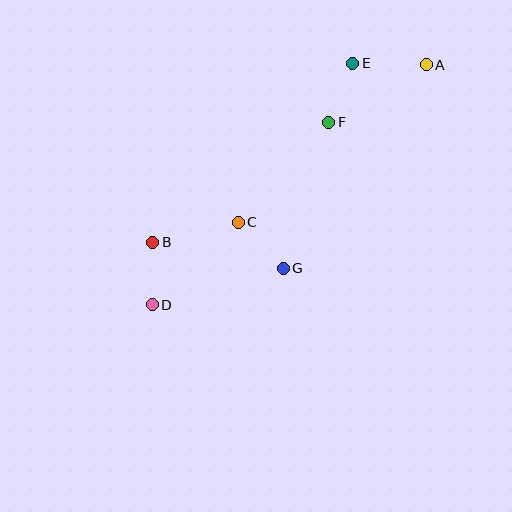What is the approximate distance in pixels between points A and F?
The distance between A and F is approximately 113 pixels.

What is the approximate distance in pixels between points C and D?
The distance between C and D is approximately 119 pixels.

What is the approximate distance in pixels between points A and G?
The distance between A and G is approximately 249 pixels.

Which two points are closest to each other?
Points B and D are closest to each other.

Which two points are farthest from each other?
Points A and D are farthest from each other.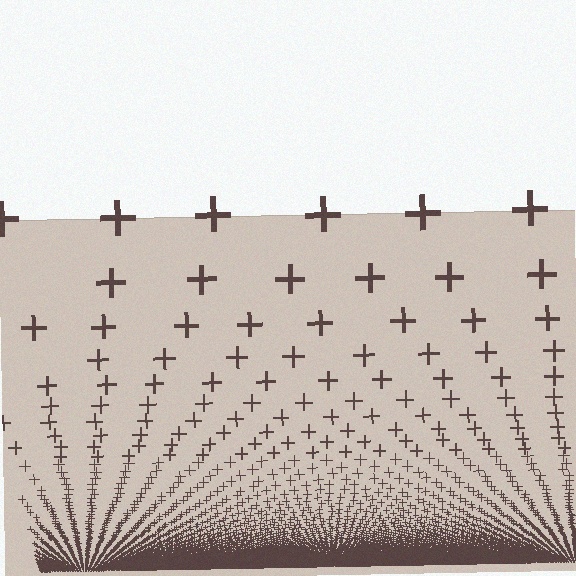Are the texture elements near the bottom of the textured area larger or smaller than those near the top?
Smaller. The gradient is inverted — elements near the bottom are smaller and denser.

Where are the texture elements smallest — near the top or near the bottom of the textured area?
Near the bottom.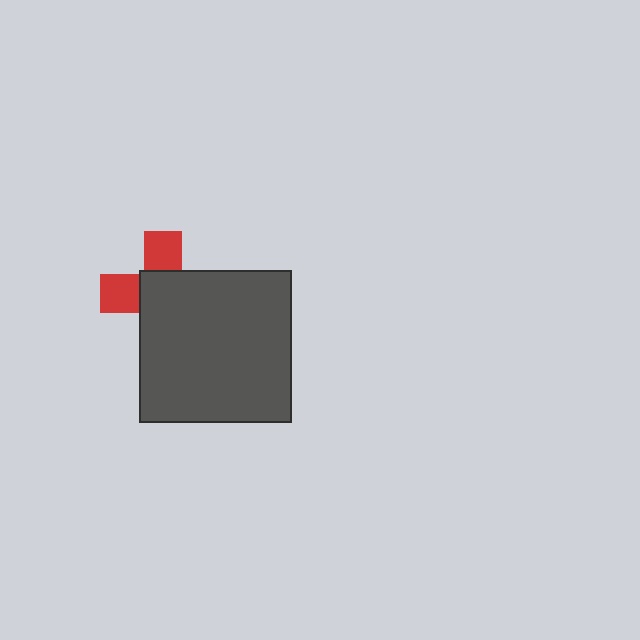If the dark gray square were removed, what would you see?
You would see the complete red cross.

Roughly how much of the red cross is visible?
A small part of it is visible (roughly 37%).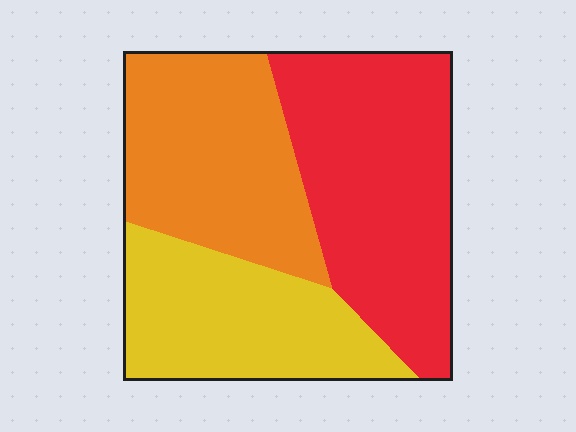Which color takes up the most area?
Red, at roughly 40%.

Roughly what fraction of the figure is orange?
Orange covers around 30% of the figure.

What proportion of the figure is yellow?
Yellow covers roughly 30% of the figure.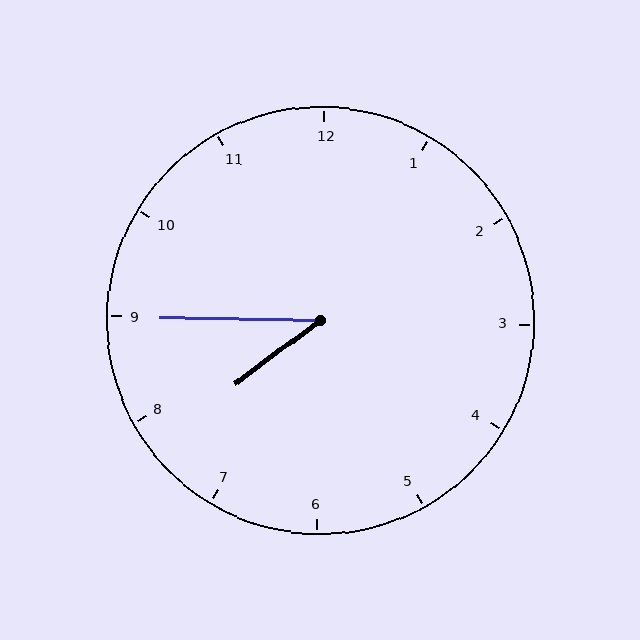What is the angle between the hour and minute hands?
Approximately 38 degrees.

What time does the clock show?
7:45.